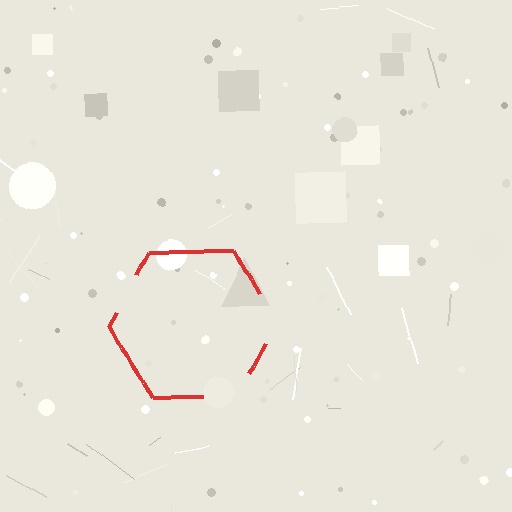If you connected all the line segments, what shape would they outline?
They would outline a hexagon.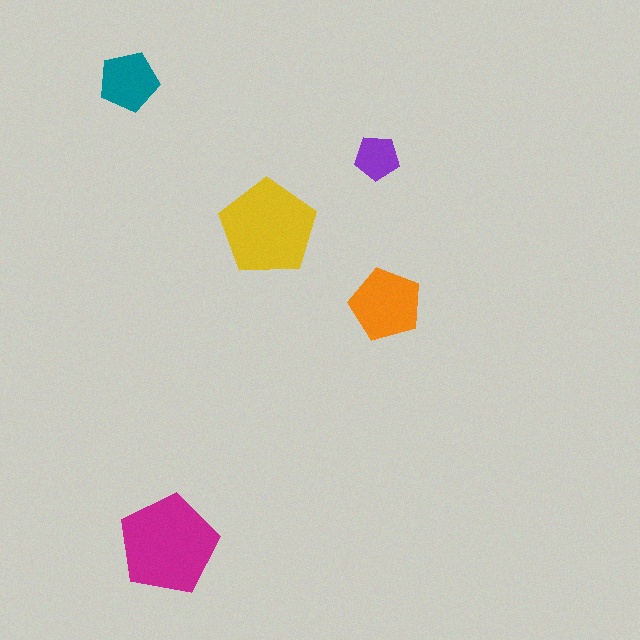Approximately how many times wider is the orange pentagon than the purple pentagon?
About 1.5 times wider.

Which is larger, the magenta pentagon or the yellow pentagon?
The magenta one.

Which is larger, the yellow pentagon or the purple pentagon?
The yellow one.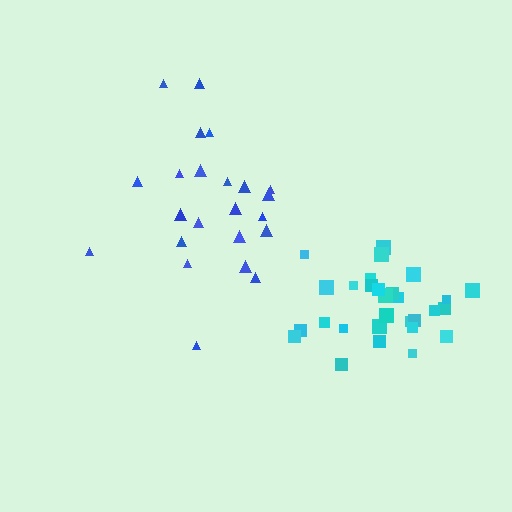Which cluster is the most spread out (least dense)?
Blue.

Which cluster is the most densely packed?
Cyan.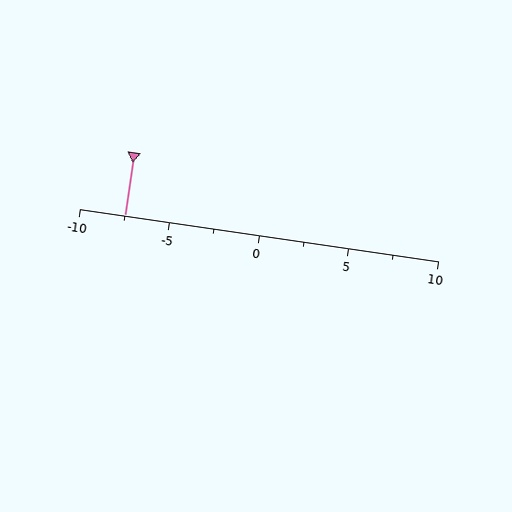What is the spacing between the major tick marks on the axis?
The major ticks are spaced 5 apart.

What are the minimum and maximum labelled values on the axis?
The axis runs from -10 to 10.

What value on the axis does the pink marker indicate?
The marker indicates approximately -7.5.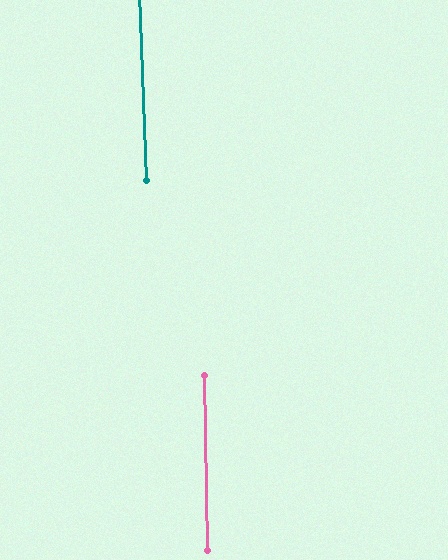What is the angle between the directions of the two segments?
Approximately 1 degree.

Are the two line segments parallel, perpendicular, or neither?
Parallel — their directions differ by only 0.8°.